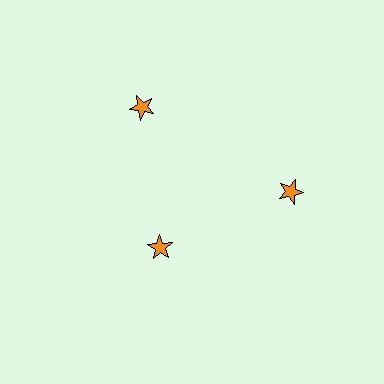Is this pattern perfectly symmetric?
No. The 3 orange stars are arranged in a ring, but one element near the 7 o'clock position is pulled inward toward the center, breaking the 3-fold rotational symmetry.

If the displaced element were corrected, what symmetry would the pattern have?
It would have 3-fold rotational symmetry — the pattern would map onto itself every 120 degrees.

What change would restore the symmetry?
The symmetry would be restored by moving it outward, back onto the ring so that all 3 stars sit at equal angles and equal distance from the center.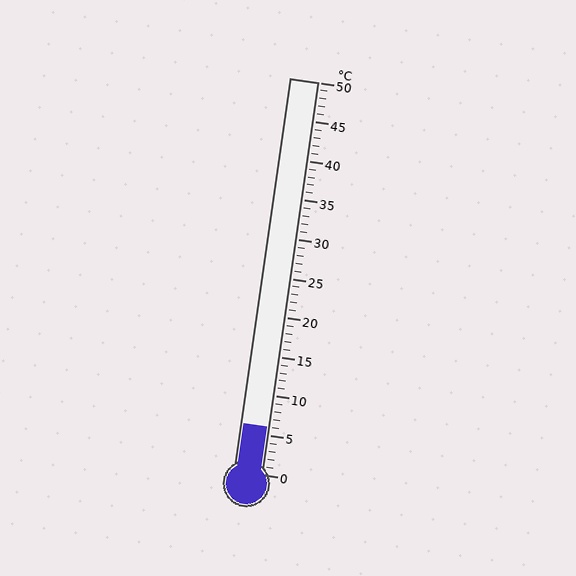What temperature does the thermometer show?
The thermometer shows approximately 6°C.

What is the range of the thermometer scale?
The thermometer scale ranges from 0°C to 50°C.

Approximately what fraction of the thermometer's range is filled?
The thermometer is filled to approximately 10% of its range.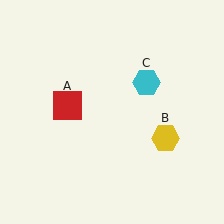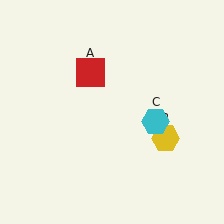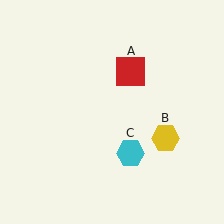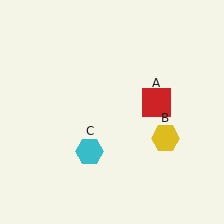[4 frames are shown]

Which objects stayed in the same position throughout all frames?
Yellow hexagon (object B) remained stationary.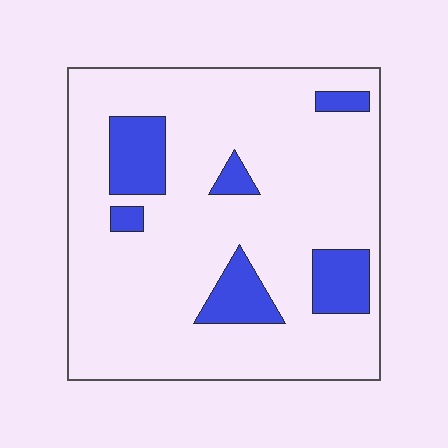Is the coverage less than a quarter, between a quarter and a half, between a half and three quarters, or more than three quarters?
Less than a quarter.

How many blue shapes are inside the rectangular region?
6.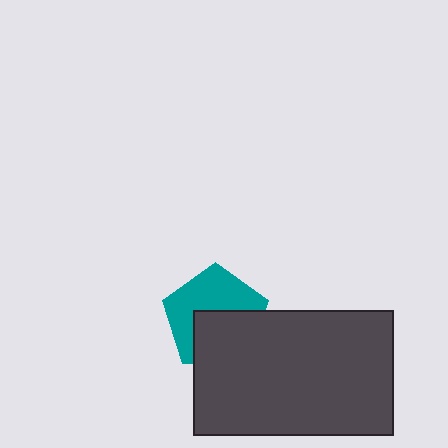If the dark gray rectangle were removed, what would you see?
You would see the complete teal pentagon.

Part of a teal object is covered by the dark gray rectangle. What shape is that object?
It is a pentagon.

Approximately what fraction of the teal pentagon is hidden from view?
Roughly 46% of the teal pentagon is hidden behind the dark gray rectangle.